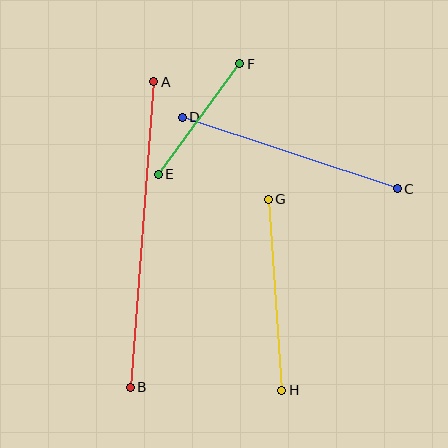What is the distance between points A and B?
The distance is approximately 306 pixels.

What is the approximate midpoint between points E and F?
The midpoint is at approximately (199, 119) pixels.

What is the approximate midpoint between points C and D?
The midpoint is at approximately (290, 153) pixels.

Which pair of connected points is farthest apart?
Points A and B are farthest apart.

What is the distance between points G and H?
The distance is approximately 192 pixels.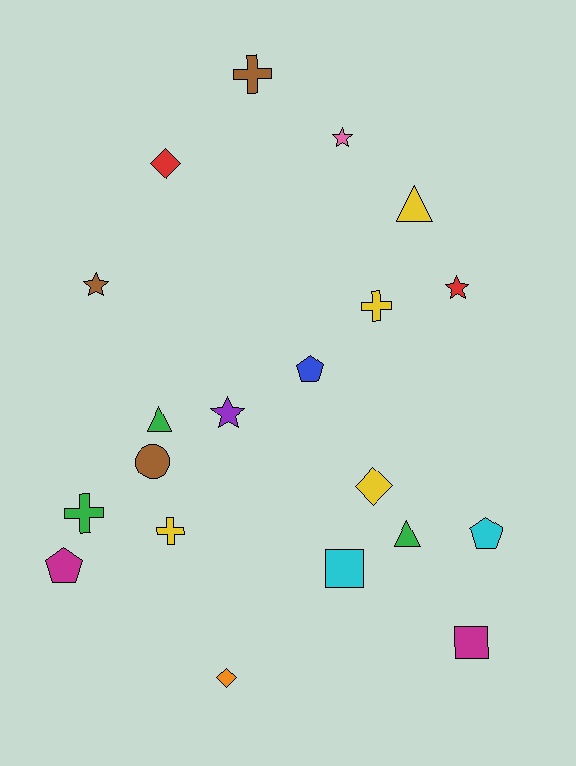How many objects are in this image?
There are 20 objects.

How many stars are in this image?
There are 4 stars.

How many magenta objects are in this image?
There are 2 magenta objects.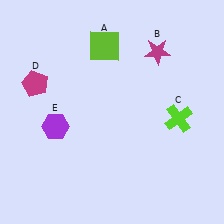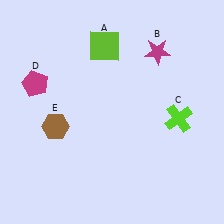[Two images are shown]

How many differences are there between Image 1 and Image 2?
There is 1 difference between the two images.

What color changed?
The hexagon (E) changed from purple in Image 1 to brown in Image 2.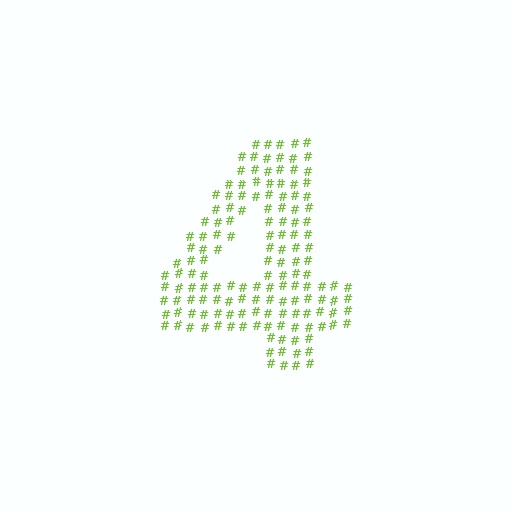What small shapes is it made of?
It is made of small hash symbols.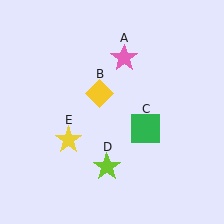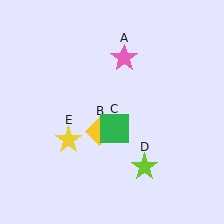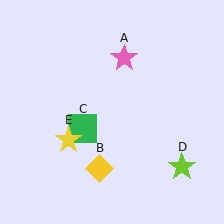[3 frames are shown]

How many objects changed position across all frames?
3 objects changed position: yellow diamond (object B), green square (object C), lime star (object D).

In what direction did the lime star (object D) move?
The lime star (object D) moved right.